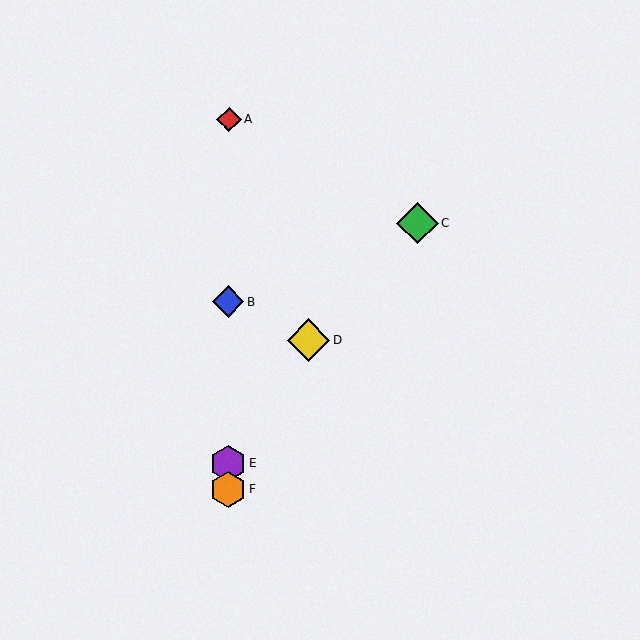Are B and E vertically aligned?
Yes, both are at x≈228.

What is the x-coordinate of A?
Object A is at x≈229.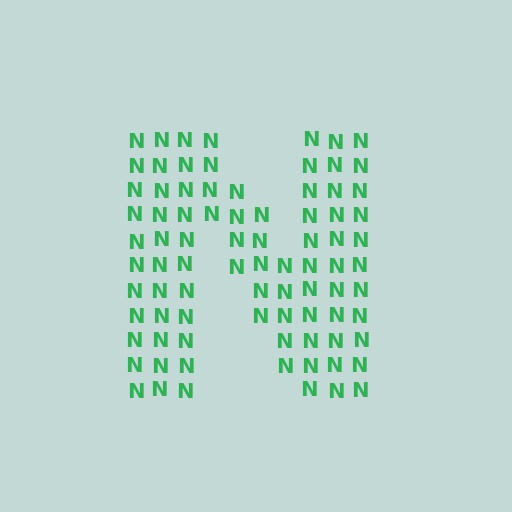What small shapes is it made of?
It is made of small letter N's.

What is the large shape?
The large shape is the letter N.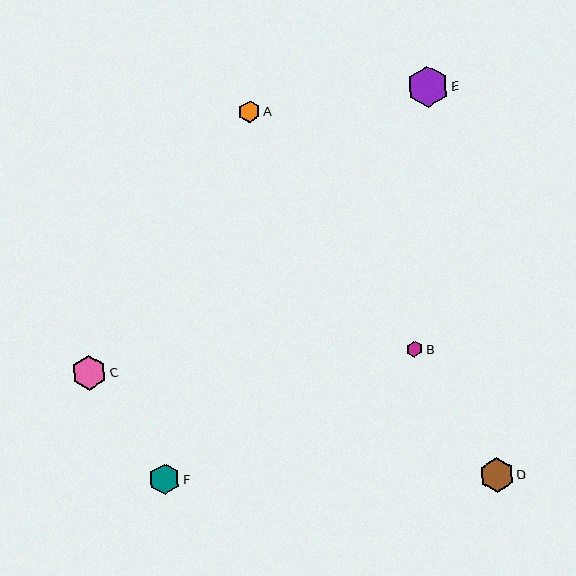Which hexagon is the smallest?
Hexagon B is the smallest with a size of approximately 16 pixels.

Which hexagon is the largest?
Hexagon E is the largest with a size of approximately 41 pixels.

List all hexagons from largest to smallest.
From largest to smallest: E, C, D, F, A, B.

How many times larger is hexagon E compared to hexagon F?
Hexagon E is approximately 1.3 times the size of hexagon F.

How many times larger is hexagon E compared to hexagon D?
Hexagon E is approximately 1.2 times the size of hexagon D.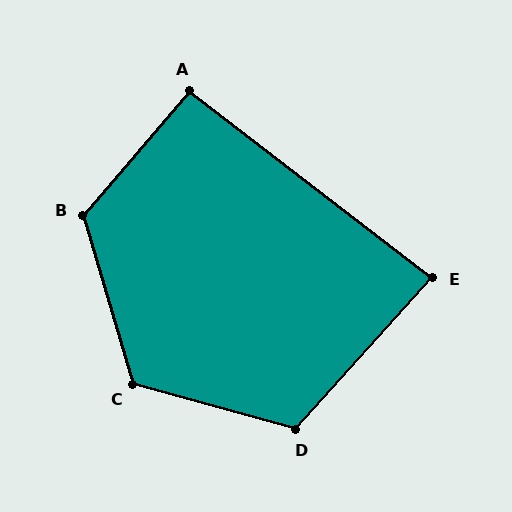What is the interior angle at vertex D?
Approximately 117 degrees (obtuse).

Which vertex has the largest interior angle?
B, at approximately 123 degrees.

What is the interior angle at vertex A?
Approximately 93 degrees (approximately right).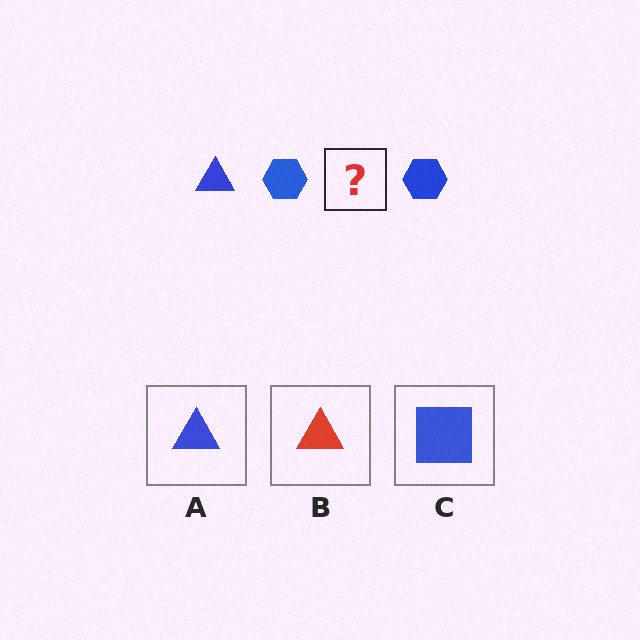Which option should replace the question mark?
Option A.